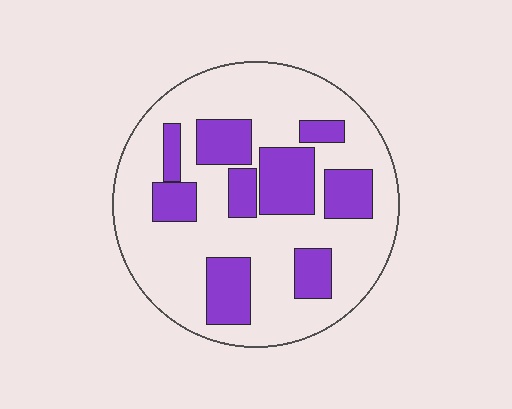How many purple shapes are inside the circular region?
9.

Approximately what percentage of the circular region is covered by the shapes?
Approximately 30%.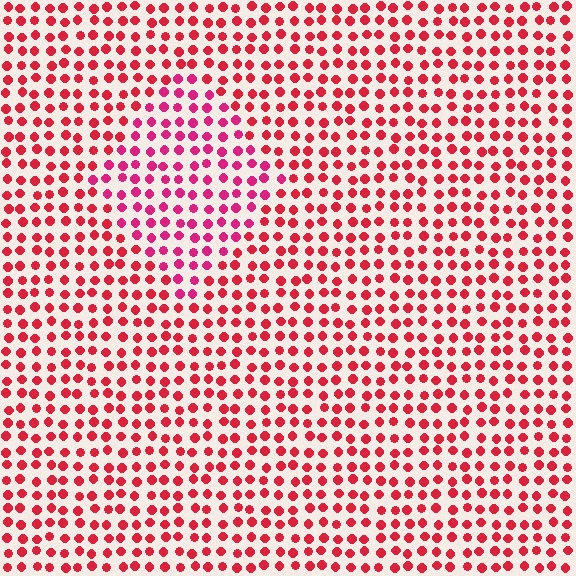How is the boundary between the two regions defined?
The boundary is defined purely by a slight shift in hue (about 23 degrees). Spacing, size, and orientation are identical on both sides.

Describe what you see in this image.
The image is filled with small red elements in a uniform arrangement. A diamond-shaped region is visible where the elements are tinted to a slightly different hue, forming a subtle color boundary.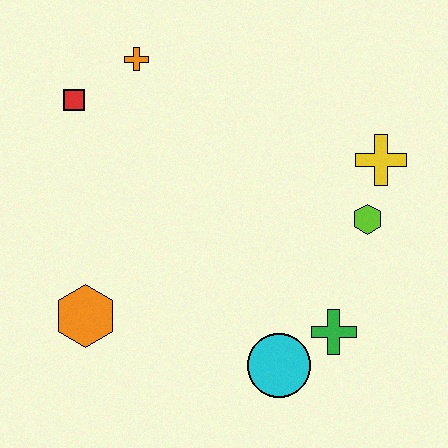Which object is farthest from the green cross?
The red square is farthest from the green cross.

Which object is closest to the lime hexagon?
The yellow cross is closest to the lime hexagon.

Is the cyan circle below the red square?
Yes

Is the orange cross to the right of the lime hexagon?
No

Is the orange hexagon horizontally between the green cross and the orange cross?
No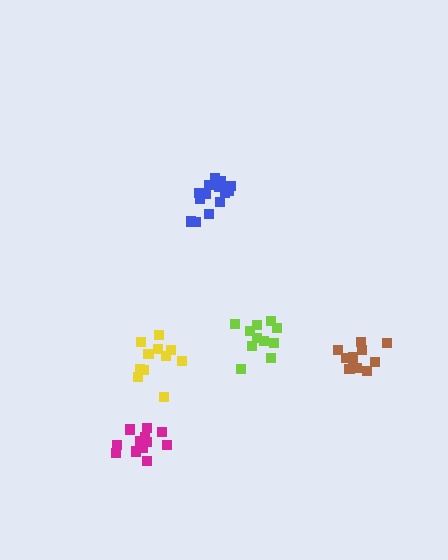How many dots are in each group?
Group 1: 14 dots, Group 2: 11 dots, Group 3: 12 dots, Group 4: 12 dots, Group 5: 11 dots (60 total).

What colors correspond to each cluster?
The clusters are colored: blue, yellow, brown, magenta, lime.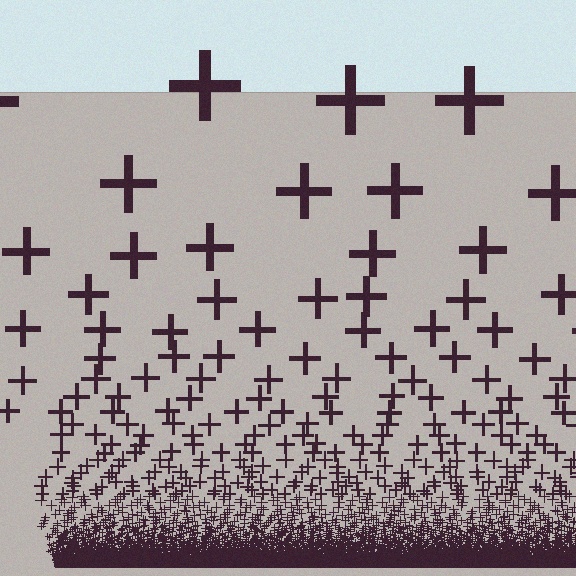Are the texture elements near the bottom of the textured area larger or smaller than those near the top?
Smaller. The gradient is inverted — elements near the bottom are smaller and denser.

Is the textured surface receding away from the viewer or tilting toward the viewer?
The surface appears to tilt toward the viewer. Texture elements get larger and sparser toward the top.